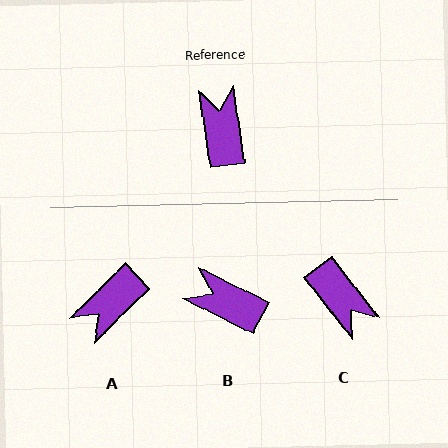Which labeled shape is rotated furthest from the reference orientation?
C, about 151 degrees away.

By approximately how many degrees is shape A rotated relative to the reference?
Approximately 126 degrees counter-clockwise.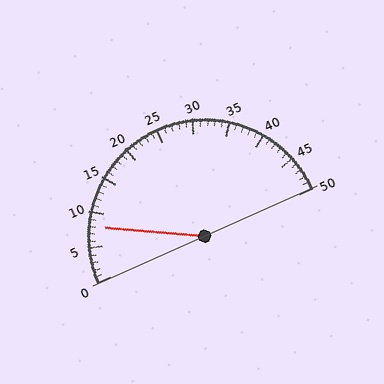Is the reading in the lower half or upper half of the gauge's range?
The reading is in the lower half of the range (0 to 50).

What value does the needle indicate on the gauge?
The needle indicates approximately 8.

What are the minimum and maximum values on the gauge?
The gauge ranges from 0 to 50.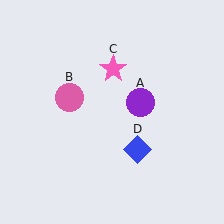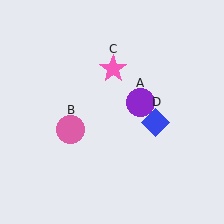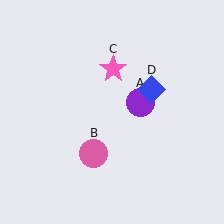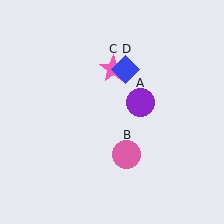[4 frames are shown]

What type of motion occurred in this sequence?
The pink circle (object B), blue diamond (object D) rotated counterclockwise around the center of the scene.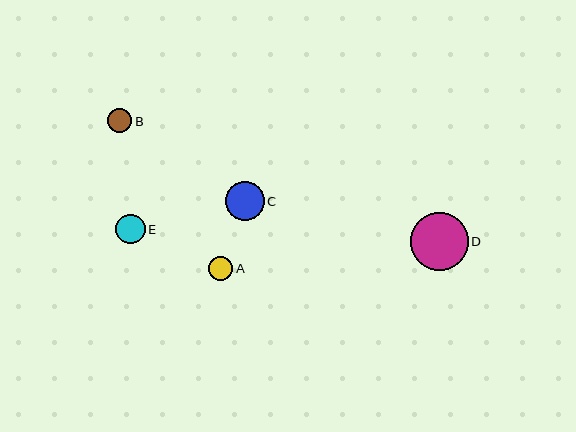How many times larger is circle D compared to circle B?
Circle D is approximately 2.4 times the size of circle B.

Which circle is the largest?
Circle D is the largest with a size of approximately 58 pixels.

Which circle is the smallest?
Circle B is the smallest with a size of approximately 24 pixels.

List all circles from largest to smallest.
From largest to smallest: D, C, E, A, B.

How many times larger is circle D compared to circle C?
Circle D is approximately 1.5 times the size of circle C.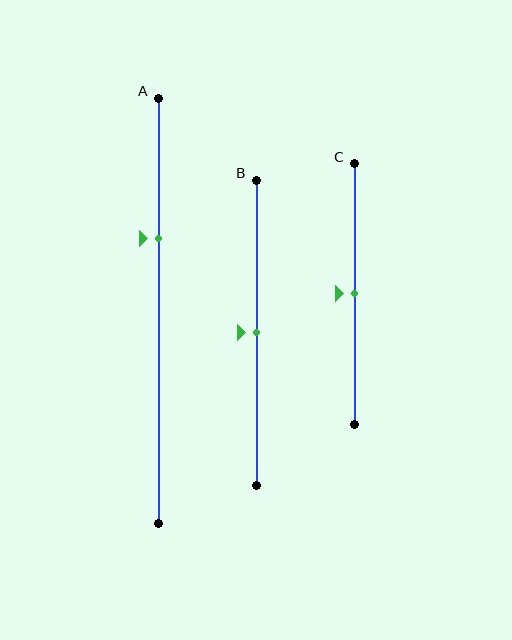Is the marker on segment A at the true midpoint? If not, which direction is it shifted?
No, the marker on segment A is shifted upward by about 17% of the segment length.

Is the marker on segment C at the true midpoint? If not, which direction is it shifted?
Yes, the marker on segment C is at the true midpoint.